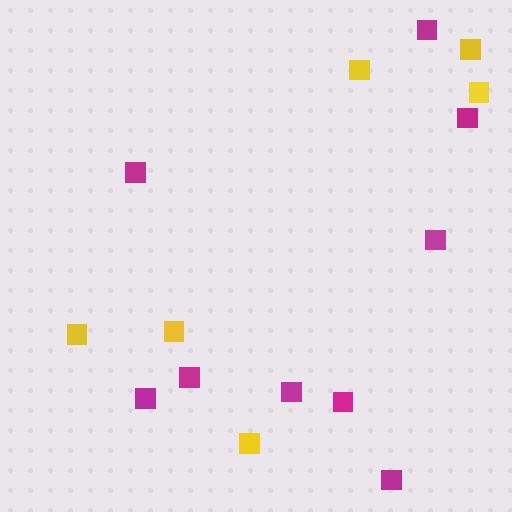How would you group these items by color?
There are 2 groups: one group of yellow squares (6) and one group of magenta squares (9).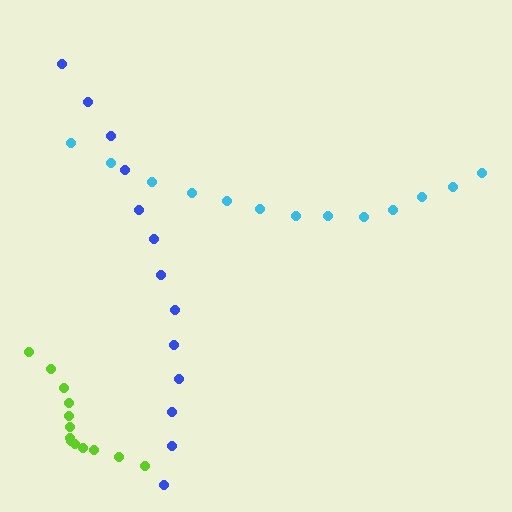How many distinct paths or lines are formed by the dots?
There are 3 distinct paths.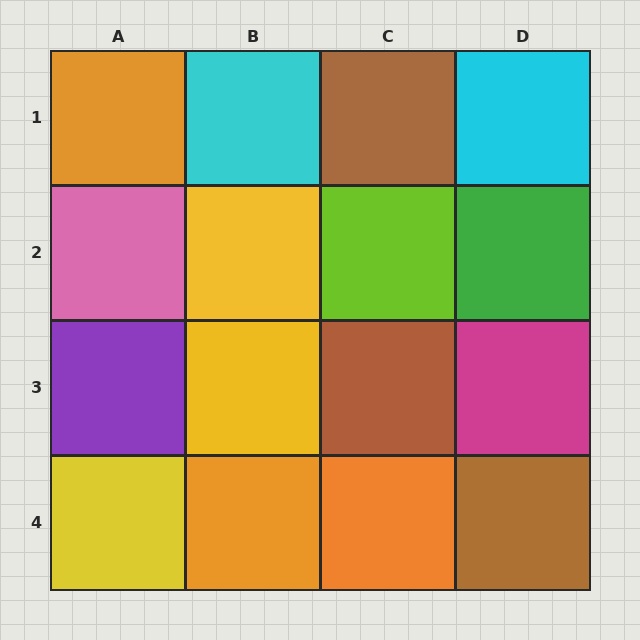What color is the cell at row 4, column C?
Orange.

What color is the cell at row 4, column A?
Yellow.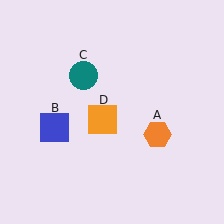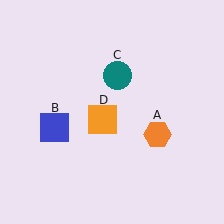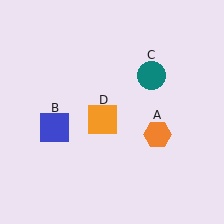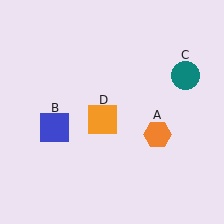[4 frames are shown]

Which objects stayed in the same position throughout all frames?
Orange hexagon (object A) and blue square (object B) and orange square (object D) remained stationary.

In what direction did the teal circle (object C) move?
The teal circle (object C) moved right.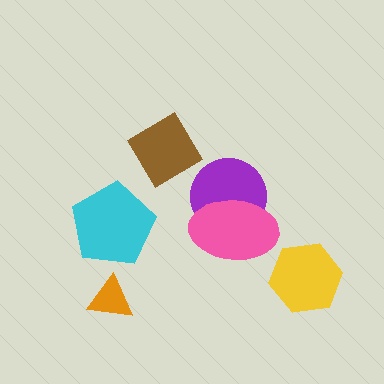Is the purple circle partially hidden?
Yes, it is partially covered by another shape.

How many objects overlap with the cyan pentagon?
0 objects overlap with the cyan pentagon.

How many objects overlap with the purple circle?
1 object overlaps with the purple circle.